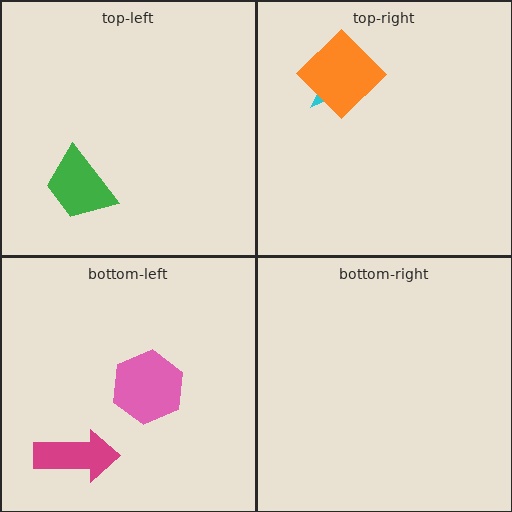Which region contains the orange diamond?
The top-right region.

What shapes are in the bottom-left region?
The magenta arrow, the pink hexagon.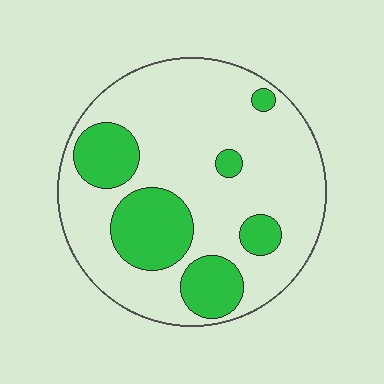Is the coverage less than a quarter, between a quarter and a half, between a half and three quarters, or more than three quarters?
Between a quarter and a half.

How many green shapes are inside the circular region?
6.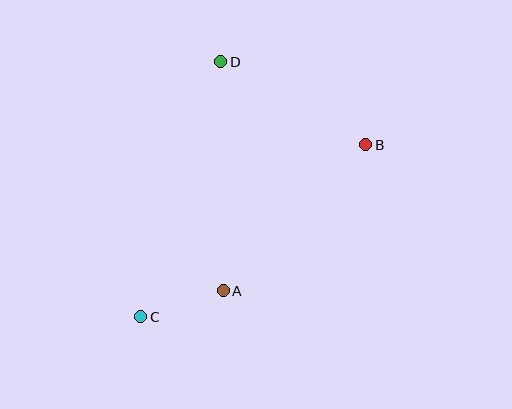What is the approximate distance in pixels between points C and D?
The distance between C and D is approximately 267 pixels.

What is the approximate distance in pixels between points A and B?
The distance between A and B is approximately 204 pixels.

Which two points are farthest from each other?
Points B and C are farthest from each other.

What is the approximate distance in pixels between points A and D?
The distance between A and D is approximately 229 pixels.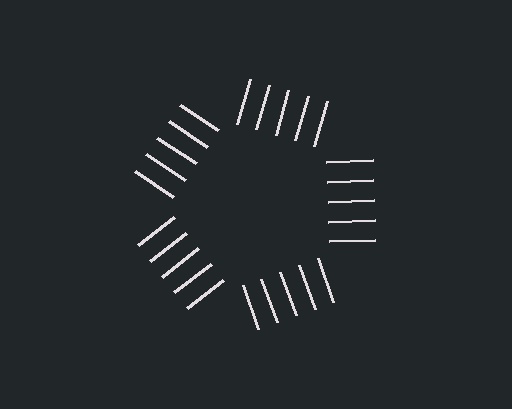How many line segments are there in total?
25 — 5 along each of the 5 edges.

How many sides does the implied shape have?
5 sides — the line-ends trace a pentagon.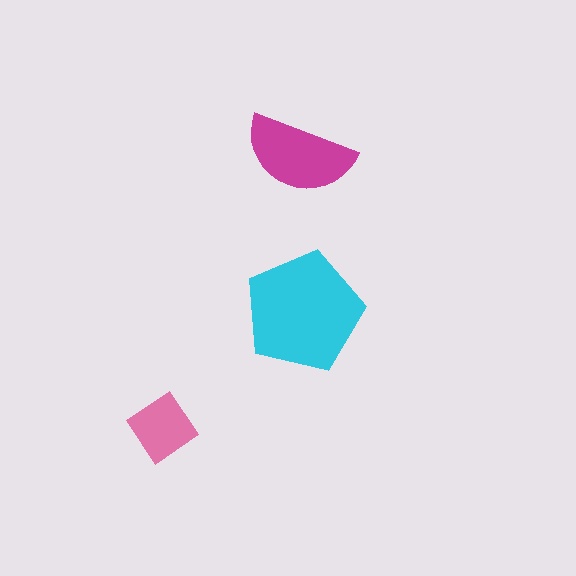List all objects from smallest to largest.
The pink diamond, the magenta semicircle, the cyan pentagon.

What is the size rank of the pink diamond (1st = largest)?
3rd.